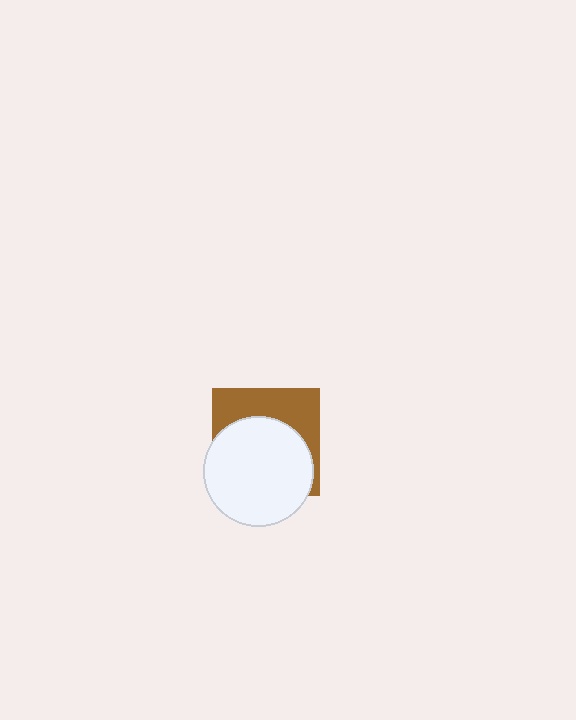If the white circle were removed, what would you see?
You would see the complete brown square.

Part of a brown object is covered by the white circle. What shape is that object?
It is a square.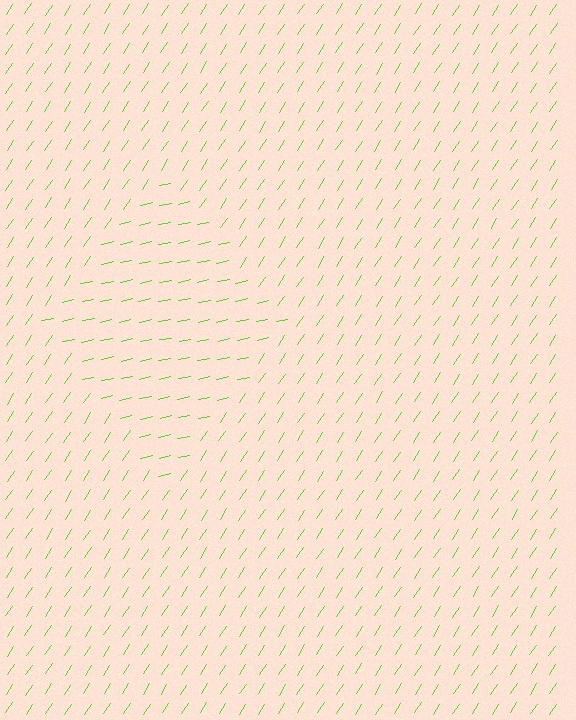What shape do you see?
I see a diamond.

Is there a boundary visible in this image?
Yes, there is a texture boundary formed by a change in line orientation.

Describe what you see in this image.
The image is filled with small lime line segments. A diamond region in the image has lines oriented differently from the surrounding lines, creating a visible texture boundary.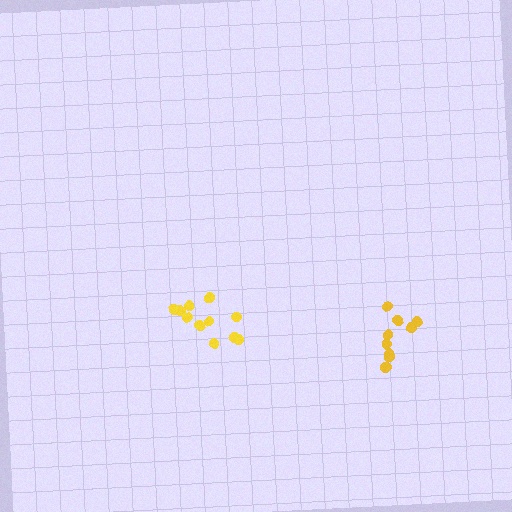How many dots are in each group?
Group 1: 11 dots, Group 2: 10 dots (21 total).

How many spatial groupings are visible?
There are 2 spatial groupings.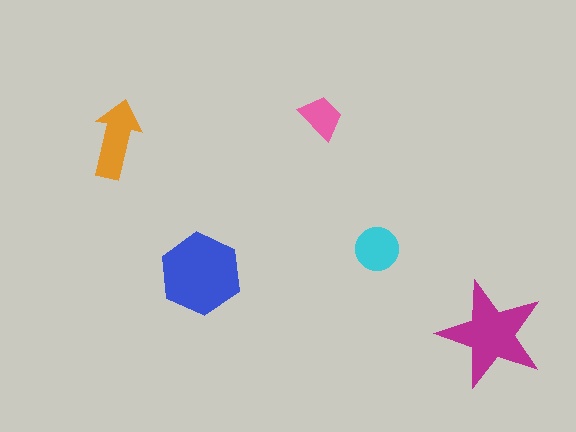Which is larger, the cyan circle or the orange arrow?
The orange arrow.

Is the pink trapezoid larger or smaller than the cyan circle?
Smaller.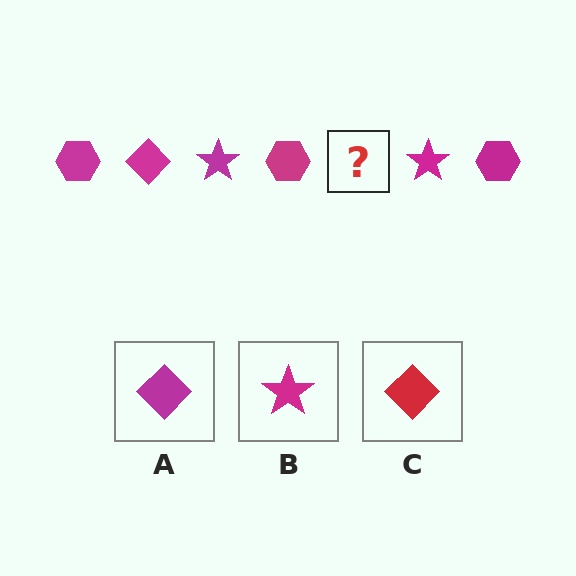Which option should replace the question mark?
Option A.